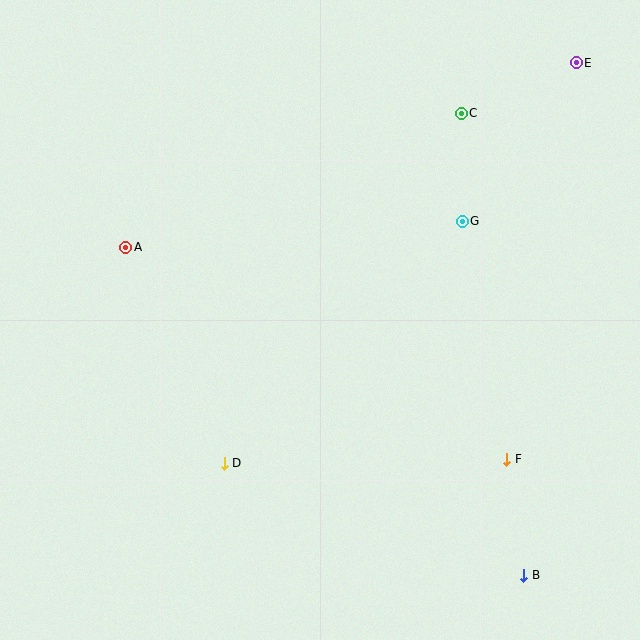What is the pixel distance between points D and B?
The distance between D and B is 320 pixels.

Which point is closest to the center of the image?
Point D at (224, 463) is closest to the center.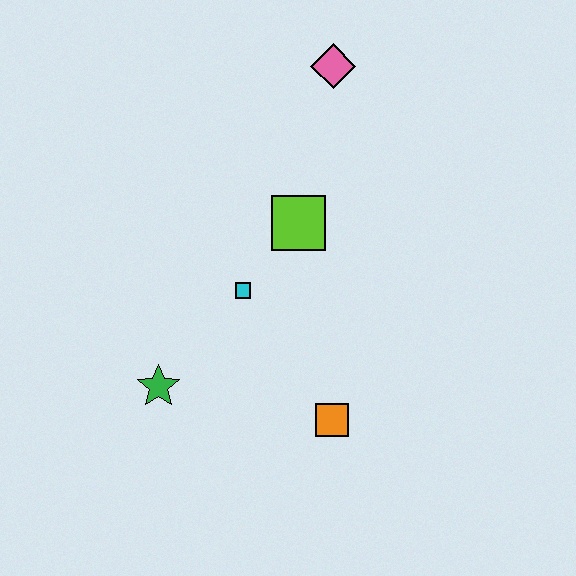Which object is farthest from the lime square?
The green star is farthest from the lime square.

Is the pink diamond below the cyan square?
No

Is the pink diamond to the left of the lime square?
No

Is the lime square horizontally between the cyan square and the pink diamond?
Yes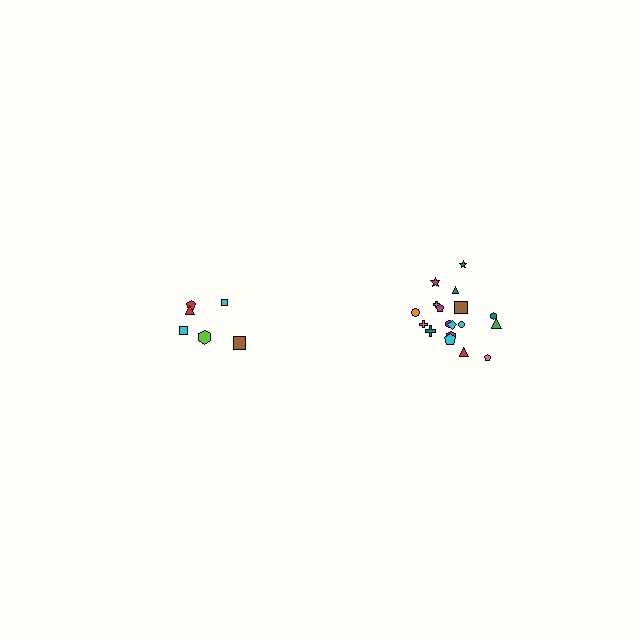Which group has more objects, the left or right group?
The right group.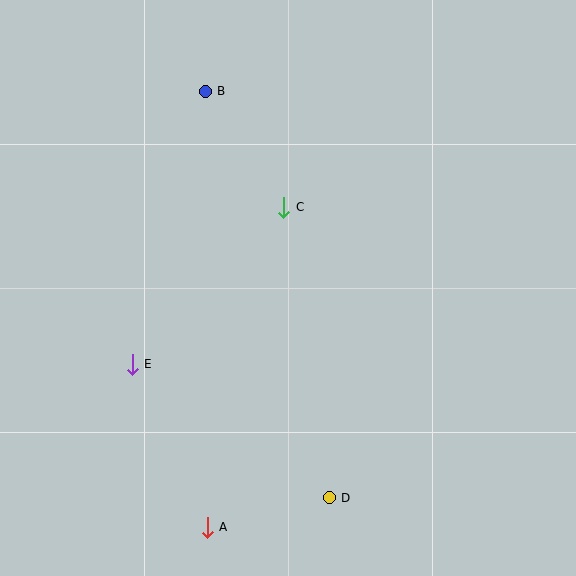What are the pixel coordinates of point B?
Point B is at (205, 91).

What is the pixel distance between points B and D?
The distance between B and D is 425 pixels.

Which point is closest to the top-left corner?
Point B is closest to the top-left corner.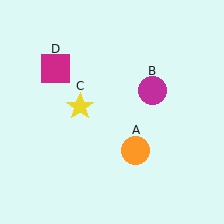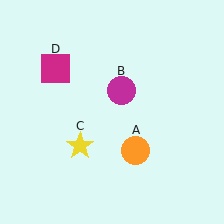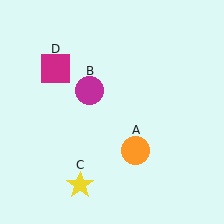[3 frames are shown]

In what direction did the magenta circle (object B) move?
The magenta circle (object B) moved left.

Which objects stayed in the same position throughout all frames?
Orange circle (object A) and magenta square (object D) remained stationary.